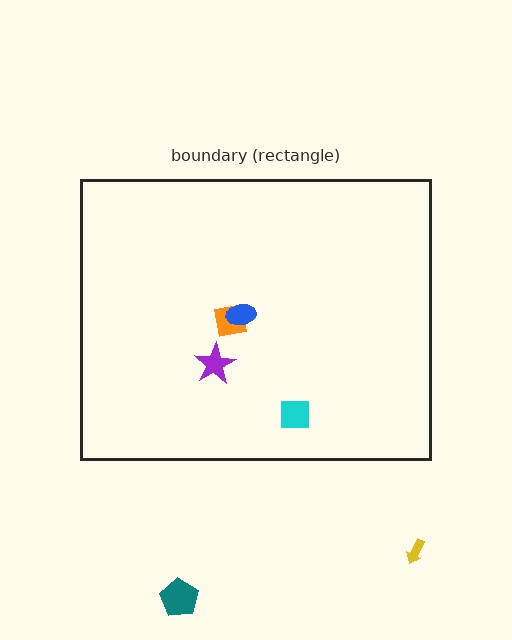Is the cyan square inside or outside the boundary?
Inside.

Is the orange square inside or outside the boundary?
Inside.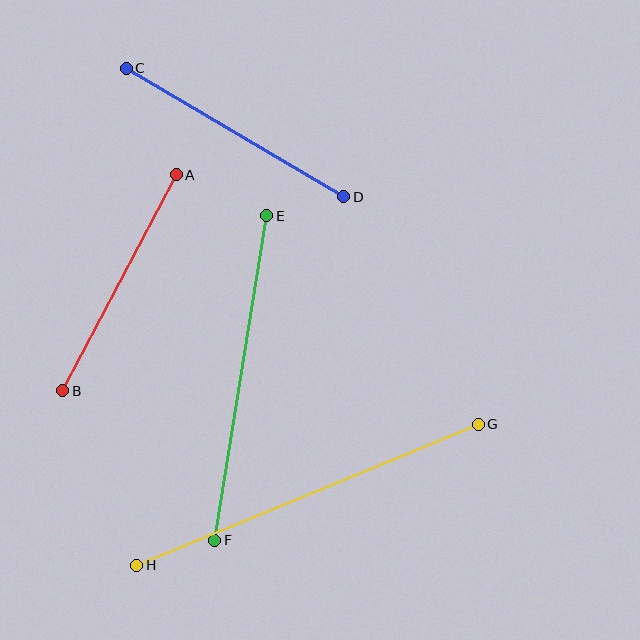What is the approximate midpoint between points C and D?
The midpoint is at approximately (235, 133) pixels.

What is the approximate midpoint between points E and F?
The midpoint is at approximately (241, 378) pixels.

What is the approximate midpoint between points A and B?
The midpoint is at approximately (119, 283) pixels.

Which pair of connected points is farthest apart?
Points G and H are farthest apart.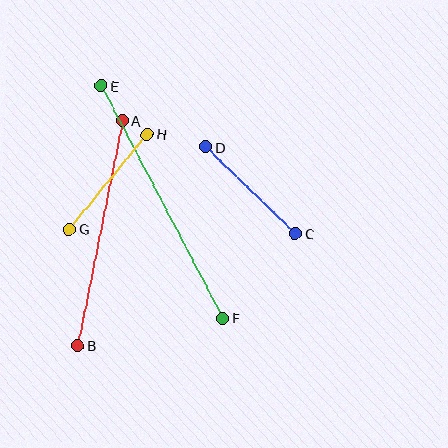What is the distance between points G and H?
The distance is approximately 123 pixels.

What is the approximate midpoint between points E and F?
The midpoint is at approximately (162, 202) pixels.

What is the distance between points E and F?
The distance is approximately 263 pixels.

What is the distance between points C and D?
The distance is approximately 125 pixels.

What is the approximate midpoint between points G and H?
The midpoint is at approximately (108, 182) pixels.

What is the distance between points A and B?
The distance is approximately 229 pixels.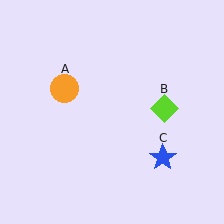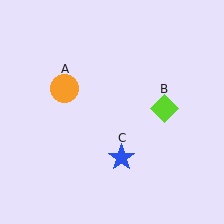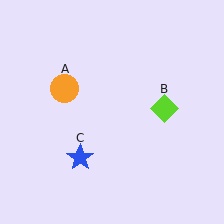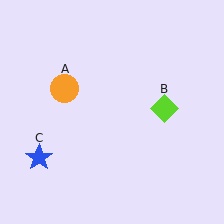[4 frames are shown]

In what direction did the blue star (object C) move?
The blue star (object C) moved left.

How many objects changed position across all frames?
1 object changed position: blue star (object C).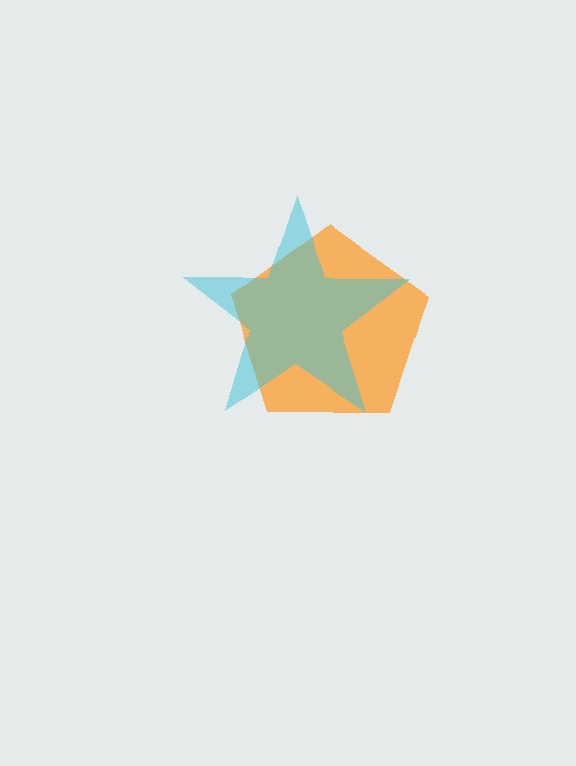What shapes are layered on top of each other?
The layered shapes are: an orange pentagon, a cyan star.